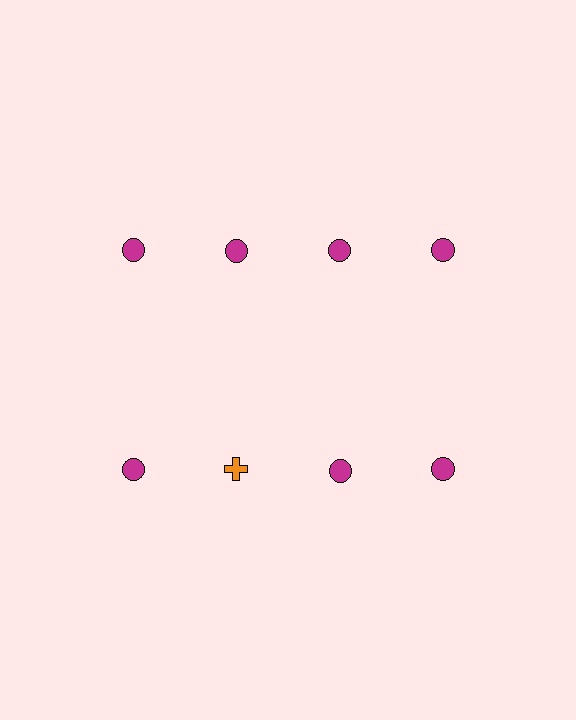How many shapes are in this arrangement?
There are 8 shapes arranged in a grid pattern.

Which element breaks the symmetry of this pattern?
The orange cross in the second row, second from left column breaks the symmetry. All other shapes are magenta circles.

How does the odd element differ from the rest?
It differs in both color (orange instead of magenta) and shape (cross instead of circle).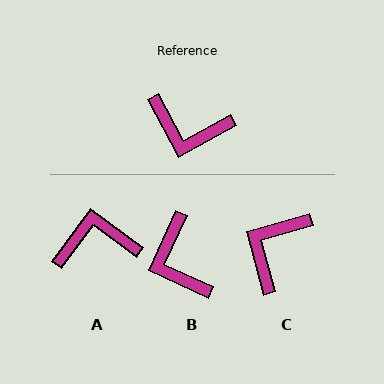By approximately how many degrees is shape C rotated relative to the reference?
Approximately 103 degrees clockwise.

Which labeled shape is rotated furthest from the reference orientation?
A, about 155 degrees away.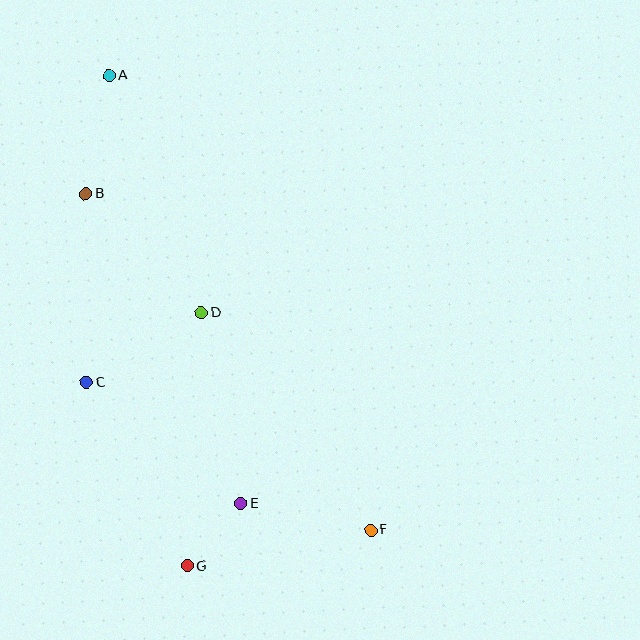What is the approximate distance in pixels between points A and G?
The distance between A and G is approximately 497 pixels.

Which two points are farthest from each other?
Points A and F are farthest from each other.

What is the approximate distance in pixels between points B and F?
The distance between B and F is approximately 441 pixels.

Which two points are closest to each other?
Points E and G are closest to each other.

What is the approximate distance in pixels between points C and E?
The distance between C and E is approximately 196 pixels.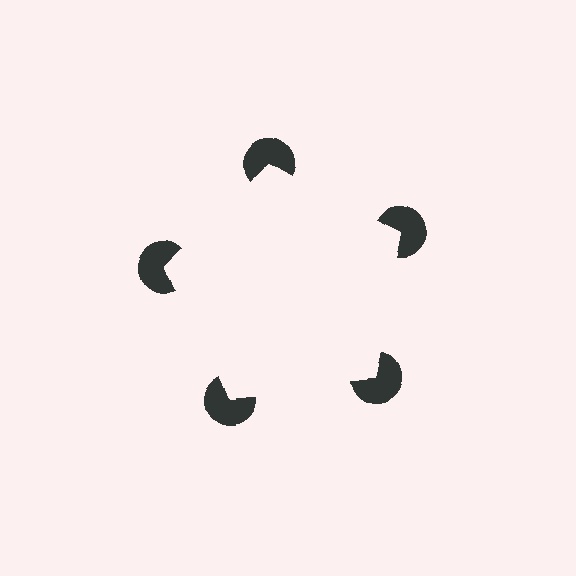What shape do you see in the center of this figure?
An illusory pentagon — its edges are inferred from the aligned wedge cuts in the pac-man discs, not physically drawn.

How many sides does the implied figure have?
5 sides.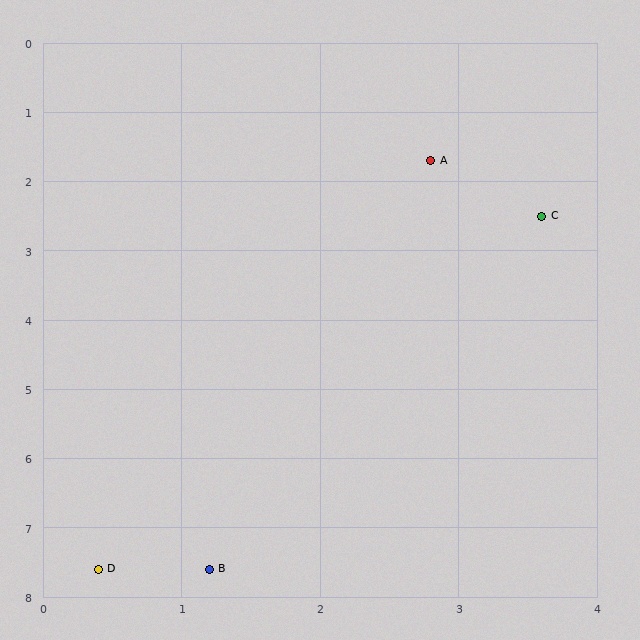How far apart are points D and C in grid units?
Points D and C are about 6.0 grid units apart.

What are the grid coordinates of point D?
Point D is at approximately (0.4, 7.6).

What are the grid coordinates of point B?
Point B is at approximately (1.2, 7.6).